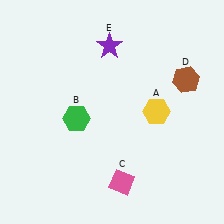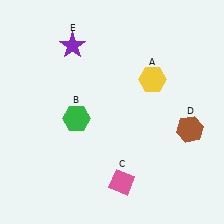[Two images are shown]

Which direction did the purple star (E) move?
The purple star (E) moved left.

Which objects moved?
The objects that moved are: the yellow hexagon (A), the brown hexagon (D), the purple star (E).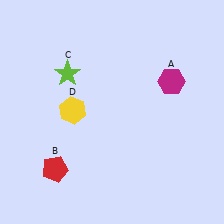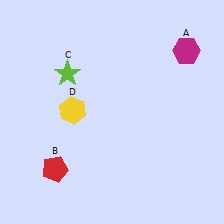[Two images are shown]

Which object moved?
The magenta hexagon (A) moved up.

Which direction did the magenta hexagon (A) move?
The magenta hexagon (A) moved up.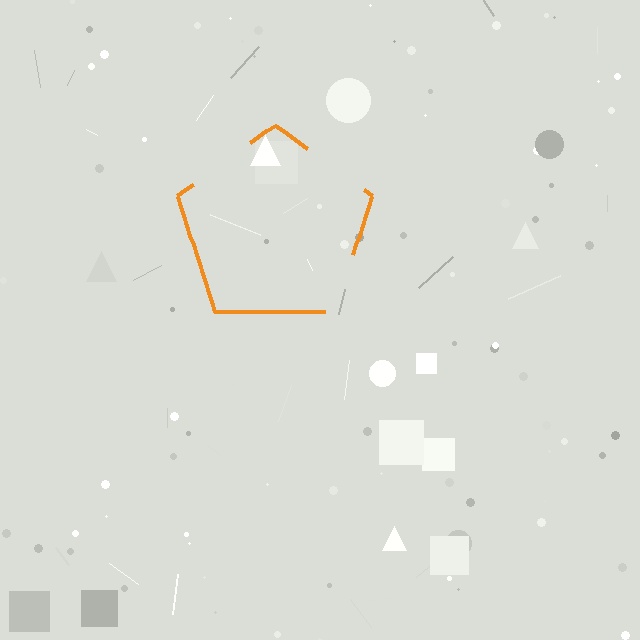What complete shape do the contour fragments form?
The contour fragments form a pentagon.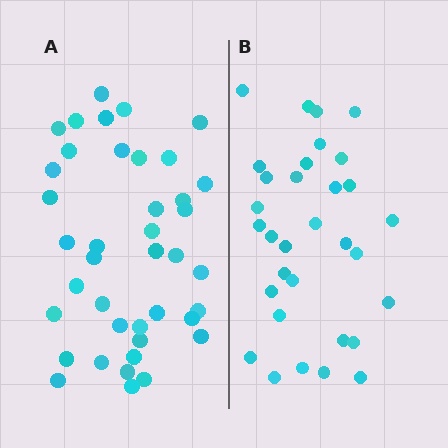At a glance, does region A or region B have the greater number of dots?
Region A (the left region) has more dots.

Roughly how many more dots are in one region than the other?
Region A has roughly 8 or so more dots than region B.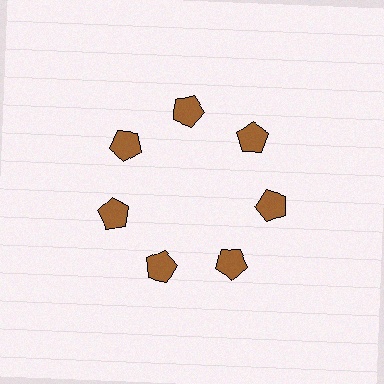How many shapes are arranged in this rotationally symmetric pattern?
There are 7 shapes, arranged in 7 groups of 1.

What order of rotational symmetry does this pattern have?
This pattern has 7-fold rotational symmetry.